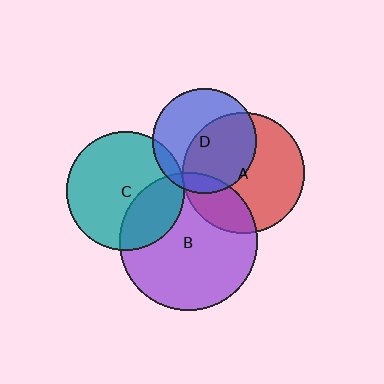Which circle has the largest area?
Circle B (purple).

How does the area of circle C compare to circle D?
Approximately 1.3 times.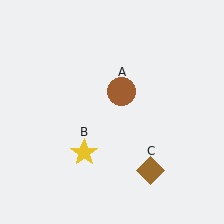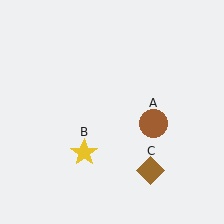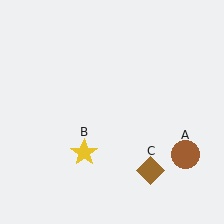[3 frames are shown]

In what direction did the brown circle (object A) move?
The brown circle (object A) moved down and to the right.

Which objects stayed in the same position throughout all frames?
Yellow star (object B) and brown diamond (object C) remained stationary.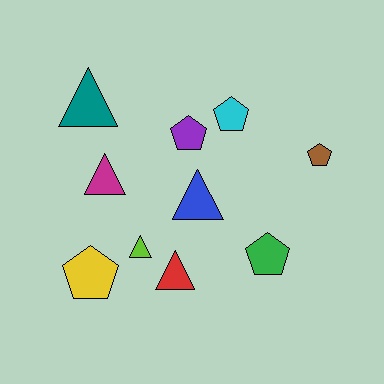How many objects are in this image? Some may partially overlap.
There are 10 objects.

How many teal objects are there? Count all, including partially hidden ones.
There is 1 teal object.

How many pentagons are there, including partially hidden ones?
There are 5 pentagons.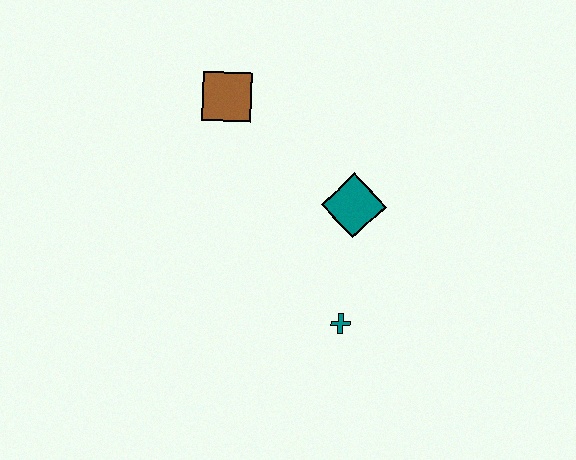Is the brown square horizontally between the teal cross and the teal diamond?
No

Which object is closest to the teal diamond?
The teal cross is closest to the teal diamond.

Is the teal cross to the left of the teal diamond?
Yes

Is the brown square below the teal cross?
No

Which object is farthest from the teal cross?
The brown square is farthest from the teal cross.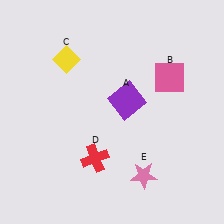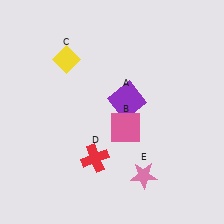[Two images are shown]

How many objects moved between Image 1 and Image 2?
1 object moved between the two images.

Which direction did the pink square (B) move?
The pink square (B) moved down.